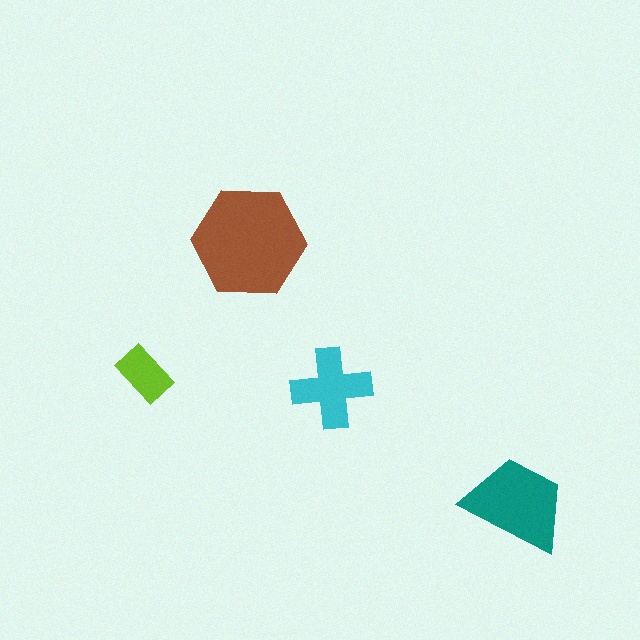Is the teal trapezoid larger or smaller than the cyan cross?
Larger.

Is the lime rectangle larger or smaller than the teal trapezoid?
Smaller.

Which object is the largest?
The brown hexagon.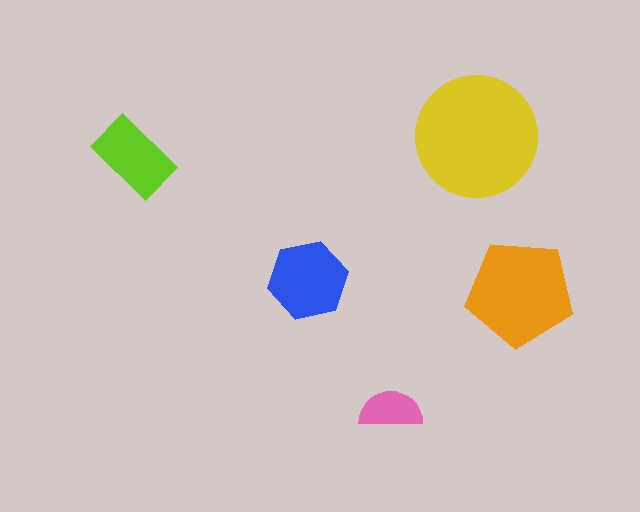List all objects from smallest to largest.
The pink semicircle, the lime rectangle, the blue hexagon, the orange pentagon, the yellow circle.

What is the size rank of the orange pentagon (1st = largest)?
2nd.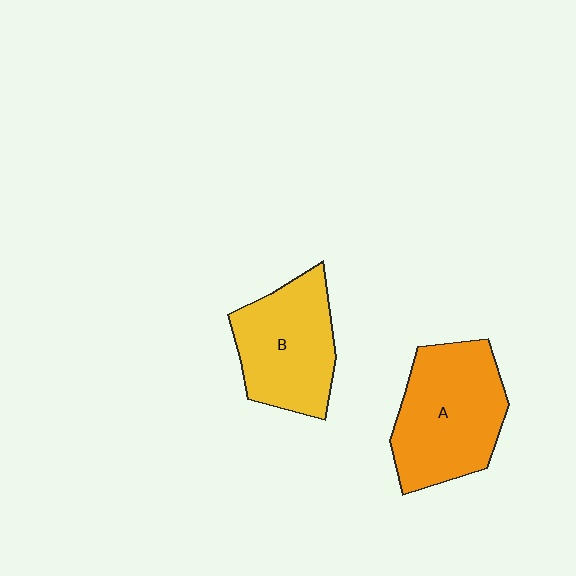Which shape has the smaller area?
Shape B (yellow).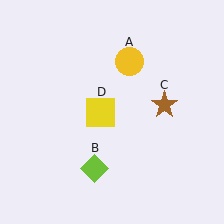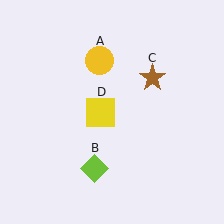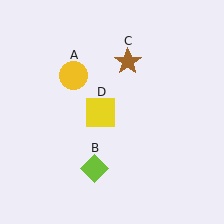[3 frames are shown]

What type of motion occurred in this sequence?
The yellow circle (object A), brown star (object C) rotated counterclockwise around the center of the scene.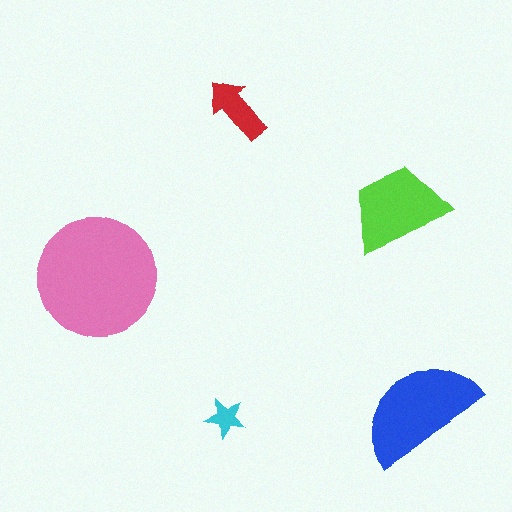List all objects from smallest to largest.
The cyan star, the red arrow, the lime trapezoid, the blue semicircle, the pink circle.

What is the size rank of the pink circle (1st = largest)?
1st.